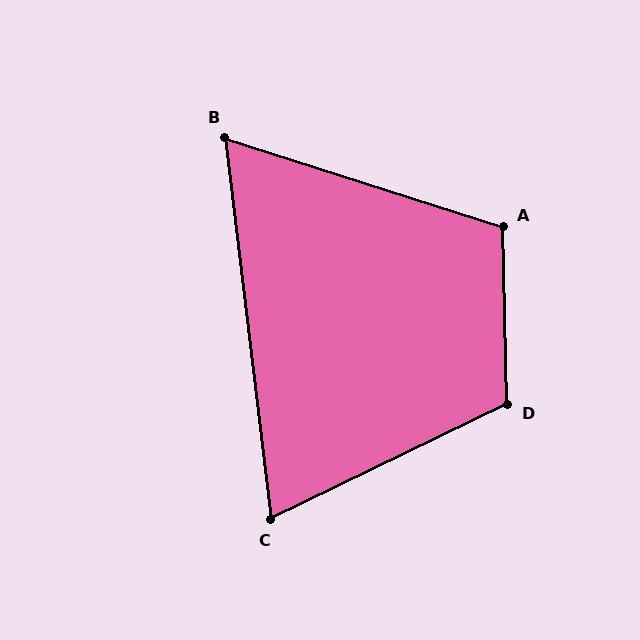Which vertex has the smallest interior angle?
B, at approximately 66 degrees.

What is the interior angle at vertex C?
Approximately 71 degrees (acute).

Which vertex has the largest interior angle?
D, at approximately 114 degrees.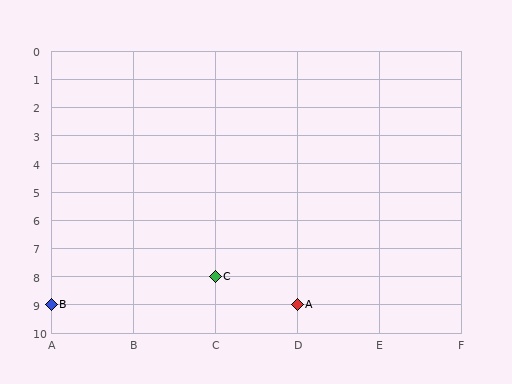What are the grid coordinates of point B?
Point B is at grid coordinates (A, 9).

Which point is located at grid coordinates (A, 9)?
Point B is at (A, 9).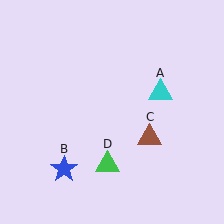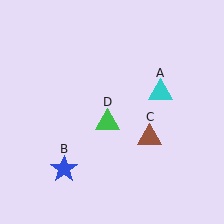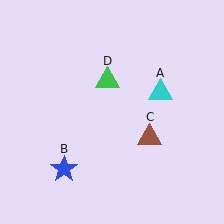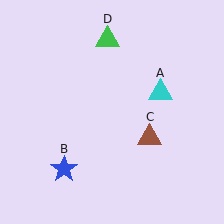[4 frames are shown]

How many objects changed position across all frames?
1 object changed position: green triangle (object D).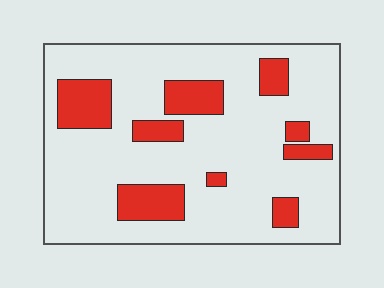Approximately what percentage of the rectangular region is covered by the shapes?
Approximately 20%.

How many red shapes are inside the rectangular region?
9.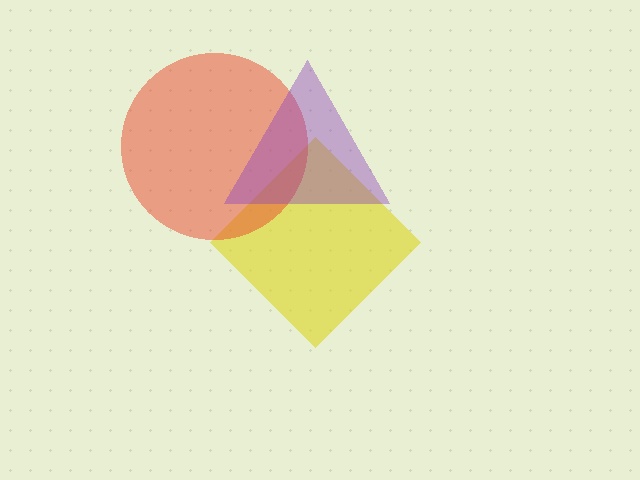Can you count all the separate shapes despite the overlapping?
Yes, there are 3 separate shapes.